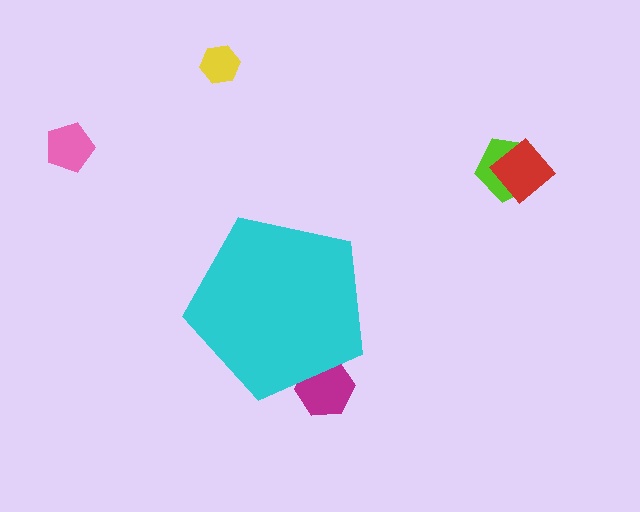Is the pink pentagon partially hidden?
No, the pink pentagon is fully visible.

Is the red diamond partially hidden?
No, the red diamond is fully visible.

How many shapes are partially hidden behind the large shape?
1 shape is partially hidden.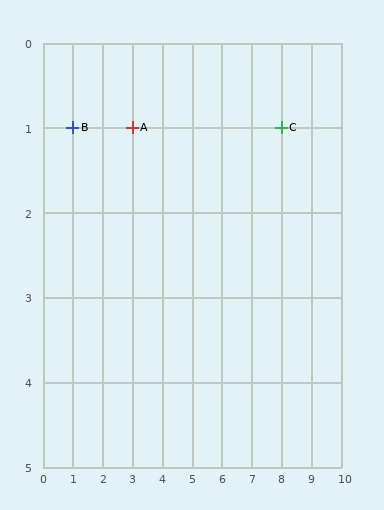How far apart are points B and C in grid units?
Points B and C are 7 columns apart.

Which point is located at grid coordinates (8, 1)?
Point C is at (8, 1).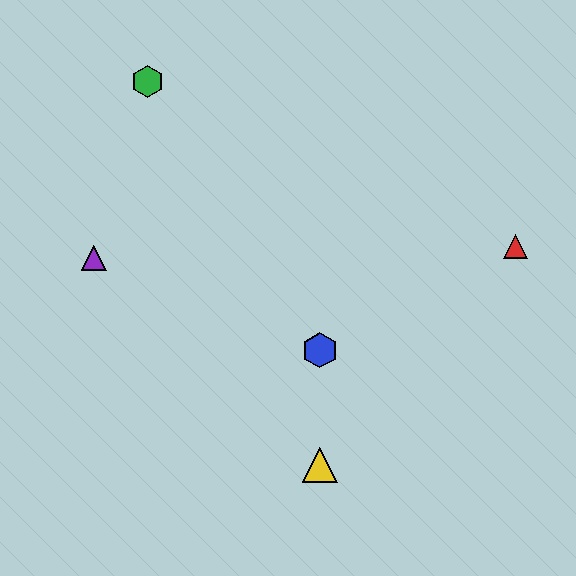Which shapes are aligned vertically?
The blue hexagon, the yellow triangle are aligned vertically.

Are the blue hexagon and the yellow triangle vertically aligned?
Yes, both are at x≈320.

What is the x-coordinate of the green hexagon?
The green hexagon is at x≈147.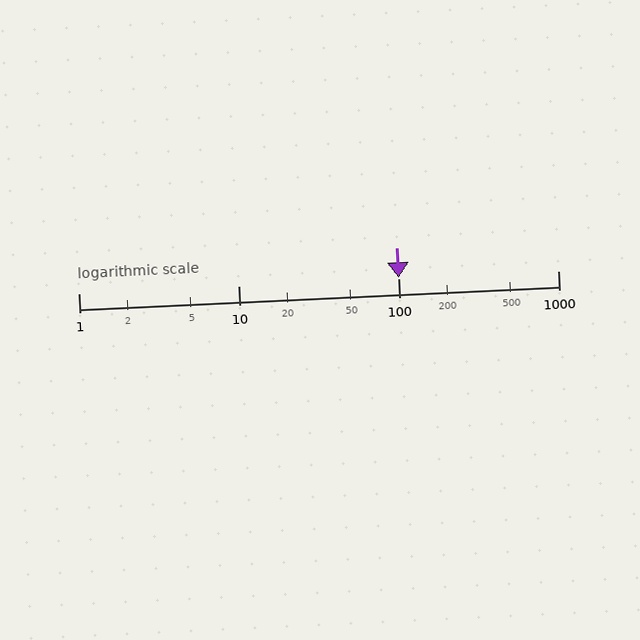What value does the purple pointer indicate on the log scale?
The pointer indicates approximately 100.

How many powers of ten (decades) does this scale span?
The scale spans 3 decades, from 1 to 1000.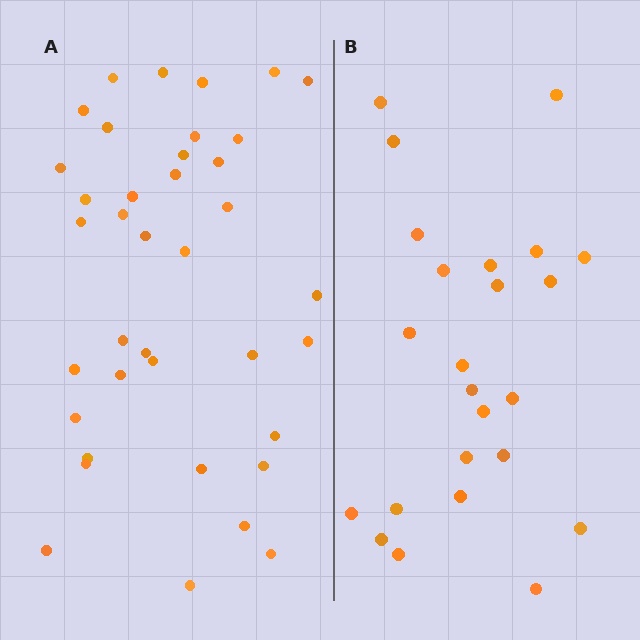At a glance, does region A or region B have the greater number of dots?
Region A (the left region) has more dots.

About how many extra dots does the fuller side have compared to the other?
Region A has approximately 15 more dots than region B.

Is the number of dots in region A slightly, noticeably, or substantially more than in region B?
Region A has substantially more. The ratio is roughly 1.6 to 1.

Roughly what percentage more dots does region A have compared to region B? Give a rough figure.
About 60% more.